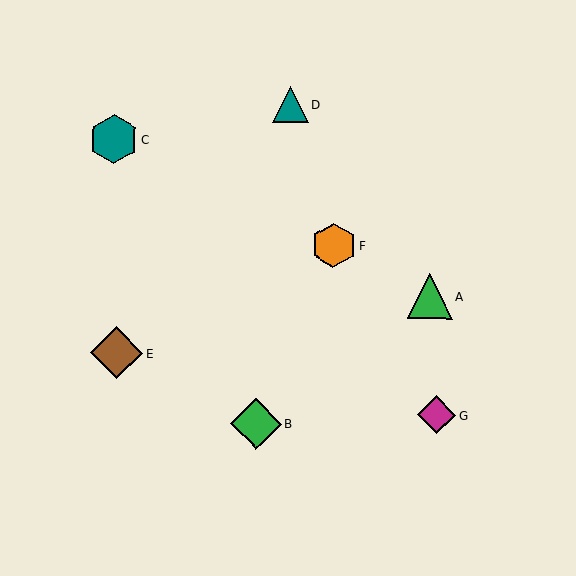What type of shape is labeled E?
Shape E is a brown diamond.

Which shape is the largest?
The brown diamond (labeled E) is the largest.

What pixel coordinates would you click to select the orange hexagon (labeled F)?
Click at (334, 245) to select the orange hexagon F.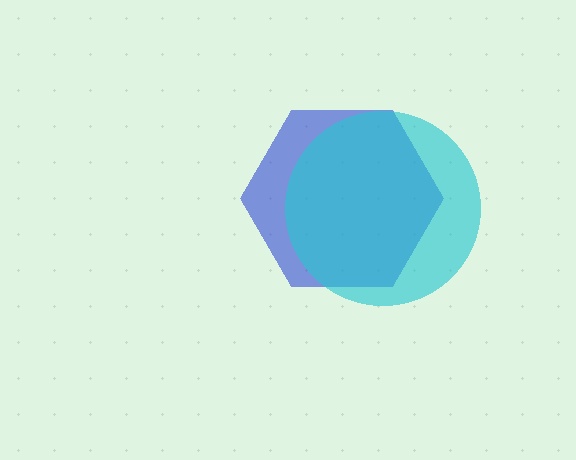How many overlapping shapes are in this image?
There are 2 overlapping shapes in the image.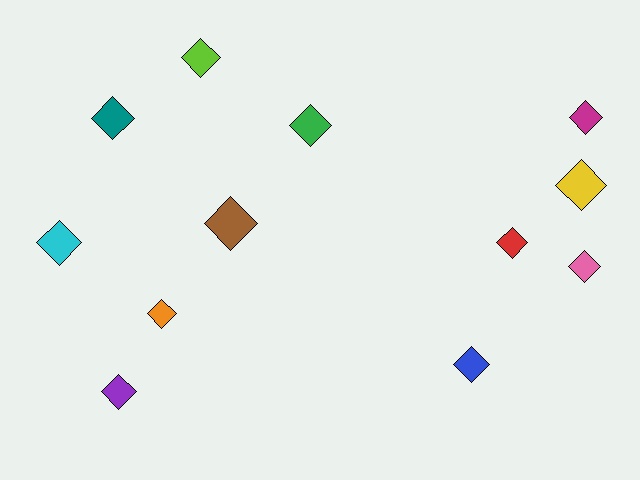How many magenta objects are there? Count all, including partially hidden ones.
There is 1 magenta object.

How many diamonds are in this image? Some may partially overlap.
There are 12 diamonds.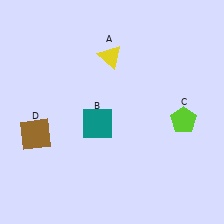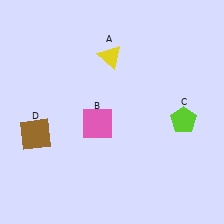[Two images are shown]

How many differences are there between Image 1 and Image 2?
There is 1 difference between the two images.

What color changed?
The square (B) changed from teal in Image 1 to pink in Image 2.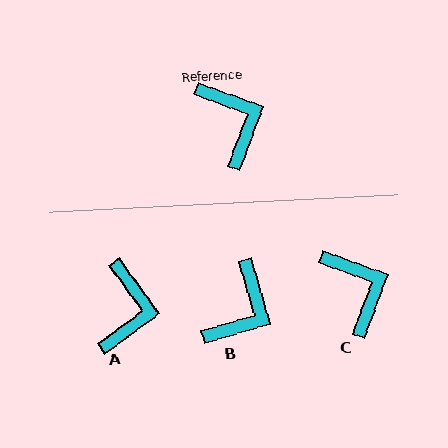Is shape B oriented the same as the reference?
No, it is off by about 54 degrees.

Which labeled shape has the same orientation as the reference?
C.